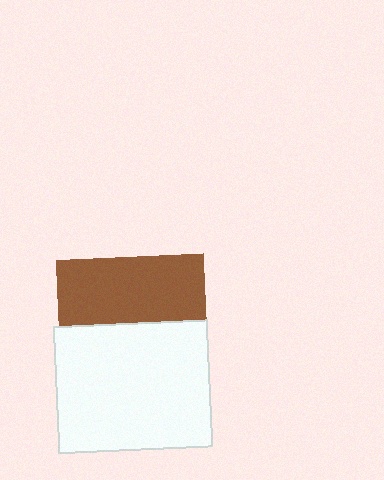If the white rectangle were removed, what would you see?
You would see the complete brown square.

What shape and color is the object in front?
The object in front is a white rectangle.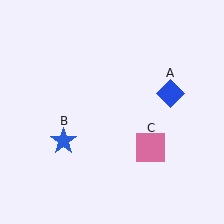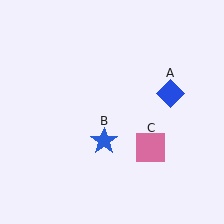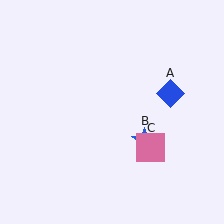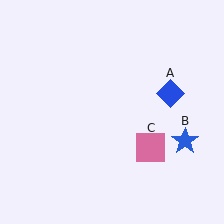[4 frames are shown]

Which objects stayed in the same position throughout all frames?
Blue diamond (object A) and pink square (object C) remained stationary.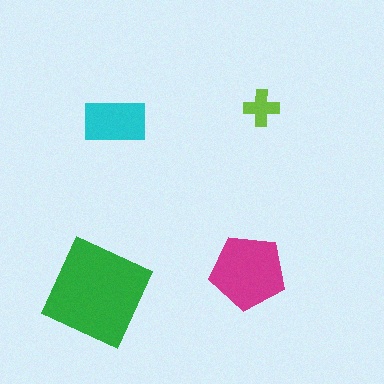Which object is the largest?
The green diamond.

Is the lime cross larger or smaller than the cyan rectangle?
Smaller.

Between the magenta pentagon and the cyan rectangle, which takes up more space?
The magenta pentagon.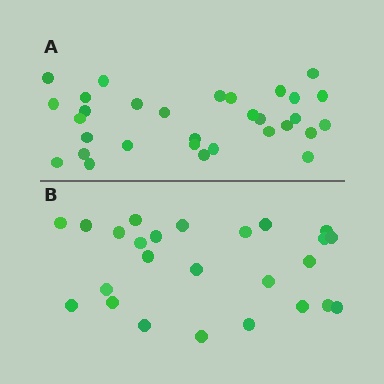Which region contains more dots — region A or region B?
Region A (the top region) has more dots.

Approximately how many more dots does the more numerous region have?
Region A has about 6 more dots than region B.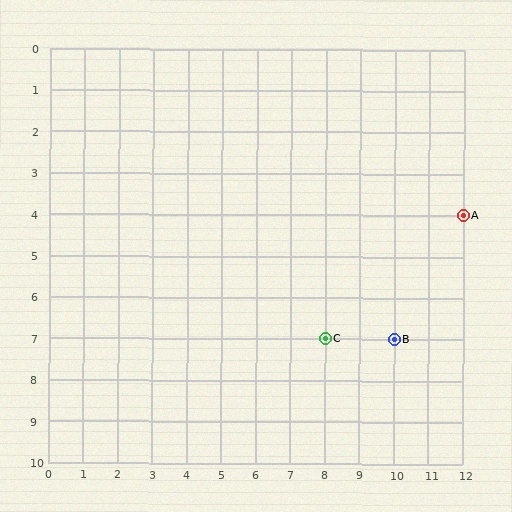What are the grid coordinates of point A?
Point A is at grid coordinates (12, 4).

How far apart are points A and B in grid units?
Points A and B are 2 columns and 3 rows apart (about 3.6 grid units diagonally).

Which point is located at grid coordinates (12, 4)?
Point A is at (12, 4).